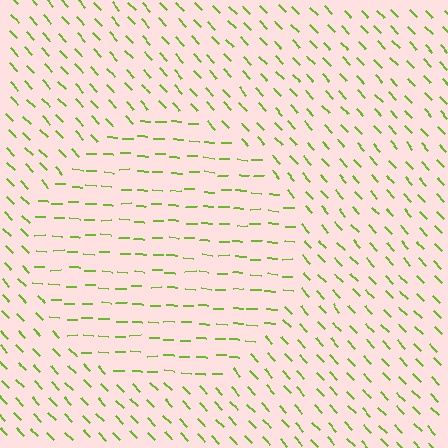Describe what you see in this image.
The image is filled with small lime line segments. A circle region in the image has lines oriented differently from the surrounding lines, creating a visible texture boundary.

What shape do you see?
I see a circle.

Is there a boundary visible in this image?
Yes, there is a texture boundary formed by a change in line orientation.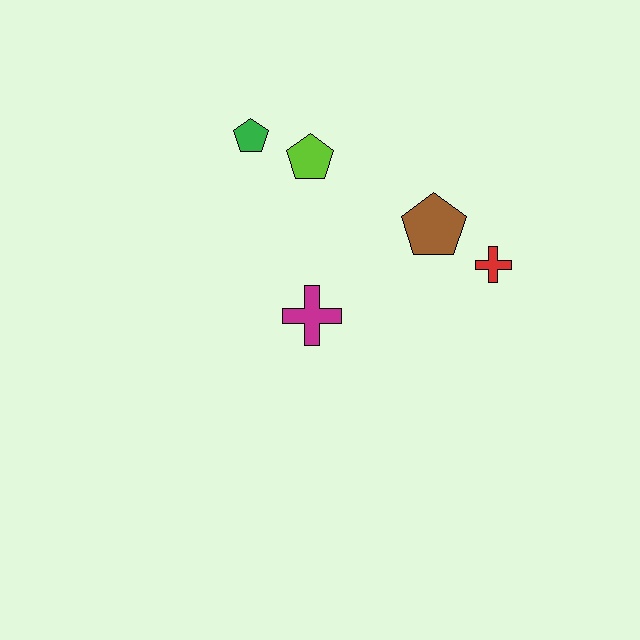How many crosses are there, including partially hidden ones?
There are 2 crosses.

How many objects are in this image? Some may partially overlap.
There are 5 objects.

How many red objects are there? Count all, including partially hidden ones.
There is 1 red object.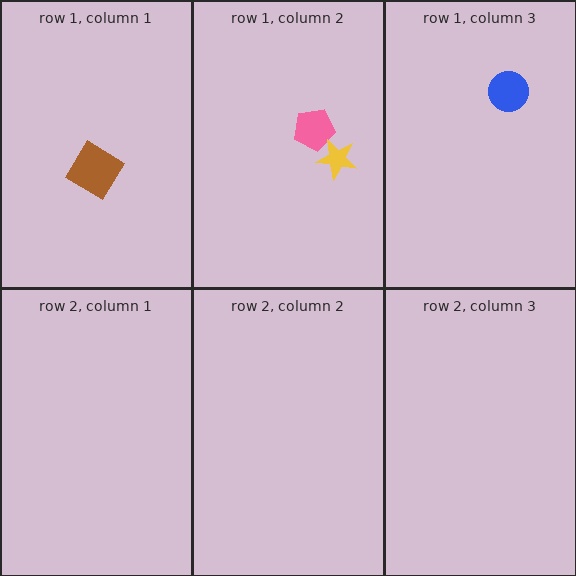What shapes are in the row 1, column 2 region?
The pink pentagon, the yellow star.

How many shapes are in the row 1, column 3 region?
1.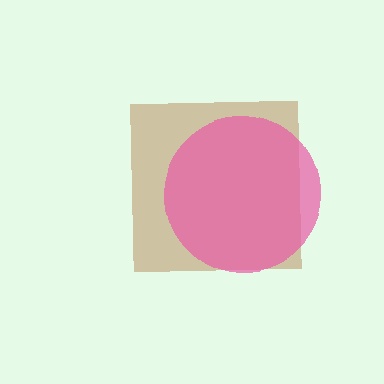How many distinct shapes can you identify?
There are 2 distinct shapes: a brown square, a pink circle.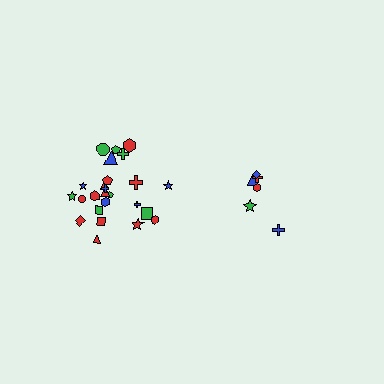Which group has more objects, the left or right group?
The left group.